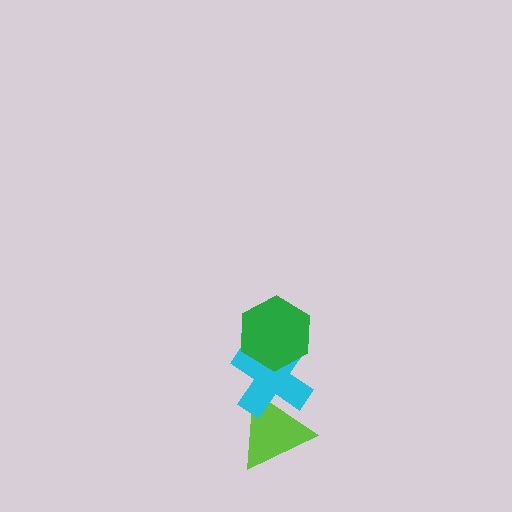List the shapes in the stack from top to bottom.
From top to bottom: the green hexagon, the cyan cross, the lime triangle.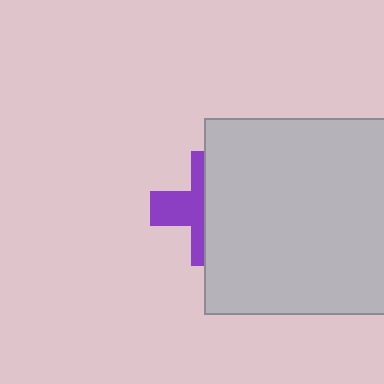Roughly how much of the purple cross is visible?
A small part of it is visible (roughly 42%).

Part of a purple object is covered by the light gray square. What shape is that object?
It is a cross.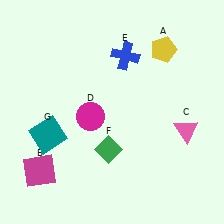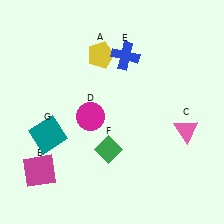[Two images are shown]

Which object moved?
The yellow pentagon (A) moved left.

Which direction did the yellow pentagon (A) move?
The yellow pentagon (A) moved left.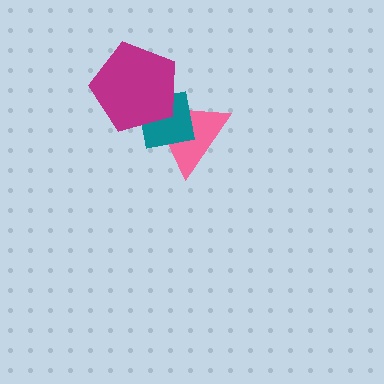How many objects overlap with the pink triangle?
2 objects overlap with the pink triangle.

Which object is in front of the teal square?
The magenta pentagon is in front of the teal square.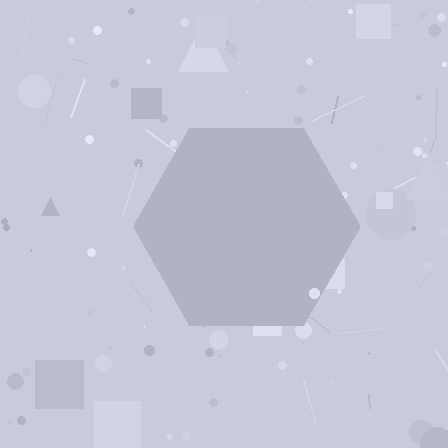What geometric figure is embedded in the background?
A hexagon is embedded in the background.